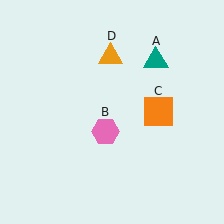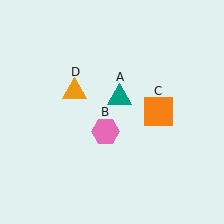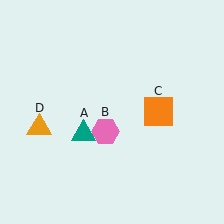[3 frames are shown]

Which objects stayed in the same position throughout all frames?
Pink hexagon (object B) and orange square (object C) remained stationary.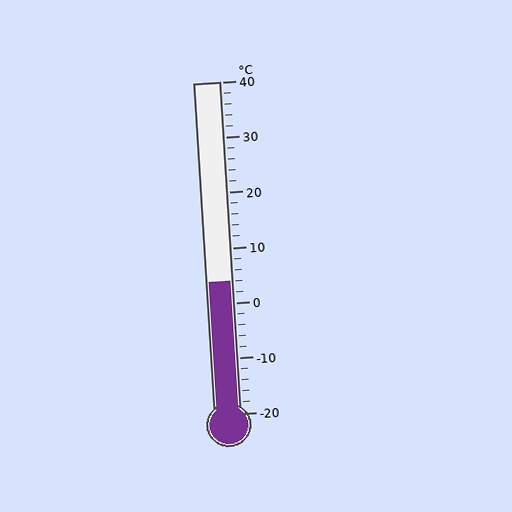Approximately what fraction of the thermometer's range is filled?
The thermometer is filled to approximately 40% of its range.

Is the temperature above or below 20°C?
The temperature is below 20°C.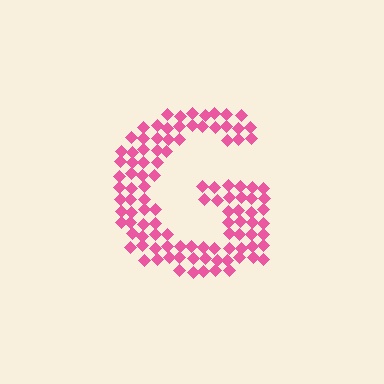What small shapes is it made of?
It is made of small diamonds.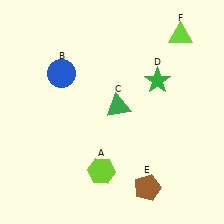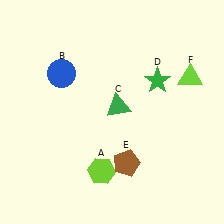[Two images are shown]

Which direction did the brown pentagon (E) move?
The brown pentagon (E) moved up.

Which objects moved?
The objects that moved are: the brown pentagon (E), the lime triangle (F).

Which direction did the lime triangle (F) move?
The lime triangle (F) moved down.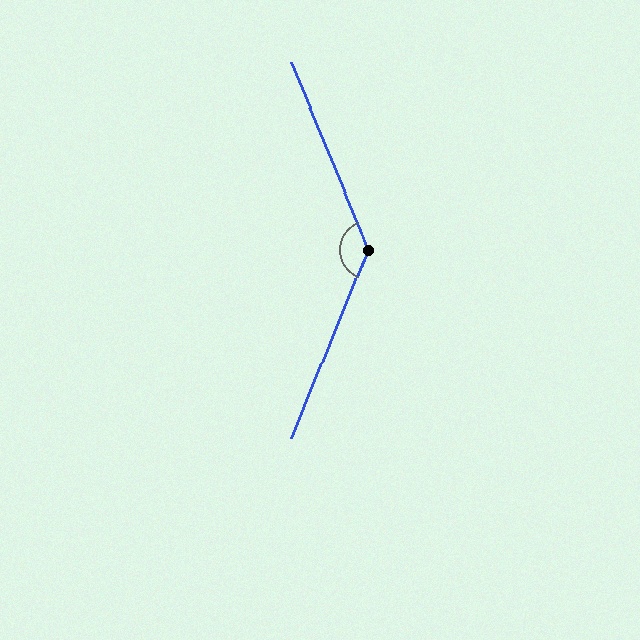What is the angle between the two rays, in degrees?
Approximately 135 degrees.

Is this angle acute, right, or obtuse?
It is obtuse.